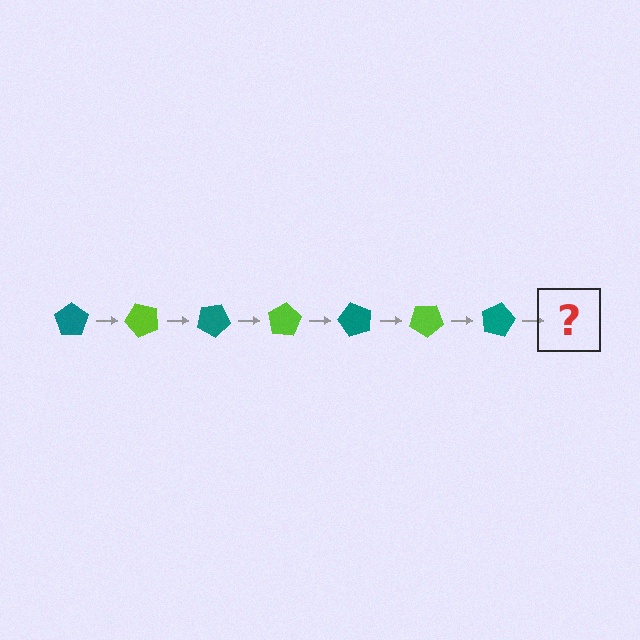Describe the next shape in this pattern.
It should be a lime pentagon, rotated 350 degrees from the start.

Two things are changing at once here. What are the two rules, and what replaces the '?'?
The two rules are that it rotates 50 degrees each step and the color cycles through teal and lime. The '?' should be a lime pentagon, rotated 350 degrees from the start.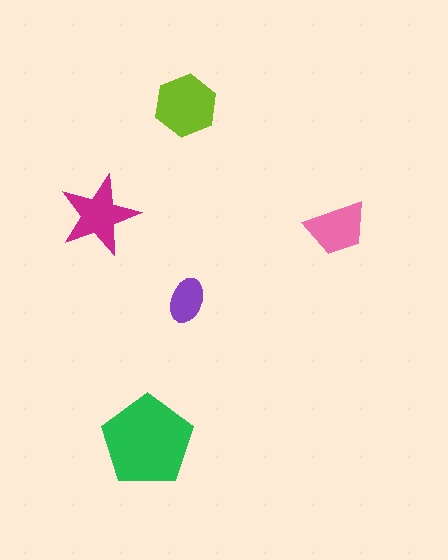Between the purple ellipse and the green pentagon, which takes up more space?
The green pentagon.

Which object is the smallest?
The purple ellipse.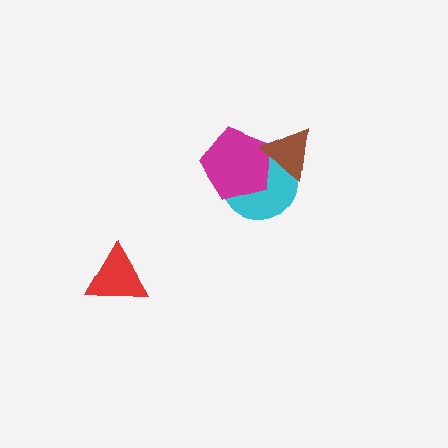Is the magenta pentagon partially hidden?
Yes, it is partially covered by another shape.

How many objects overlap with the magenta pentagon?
2 objects overlap with the magenta pentagon.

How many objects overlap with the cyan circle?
2 objects overlap with the cyan circle.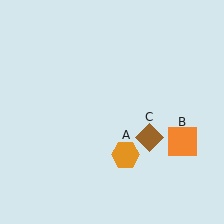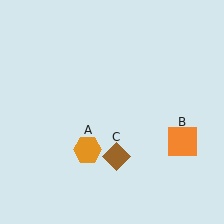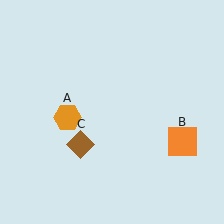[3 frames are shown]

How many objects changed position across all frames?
2 objects changed position: orange hexagon (object A), brown diamond (object C).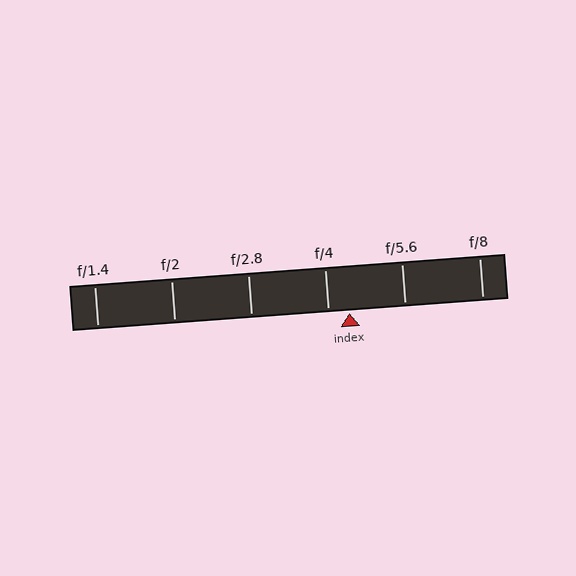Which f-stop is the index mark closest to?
The index mark is closest to f/4.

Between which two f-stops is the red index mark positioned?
The index mark is between f/4 and f/5.6.